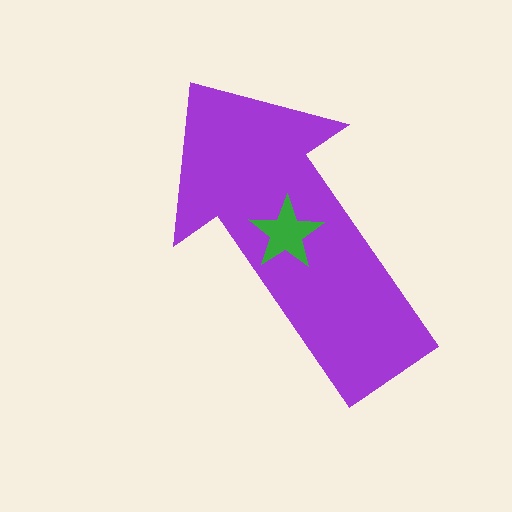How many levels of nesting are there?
2.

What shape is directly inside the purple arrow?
The green star.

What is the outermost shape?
The purple arrow.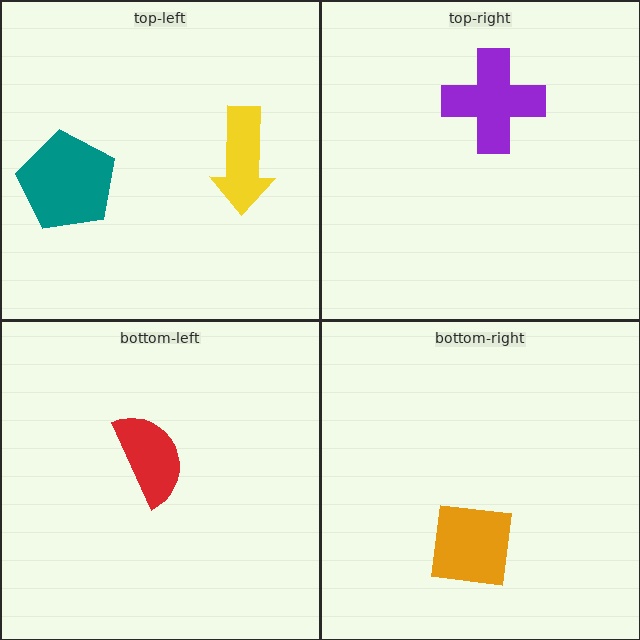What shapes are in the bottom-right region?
The orange square.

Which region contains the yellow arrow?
The top-left region.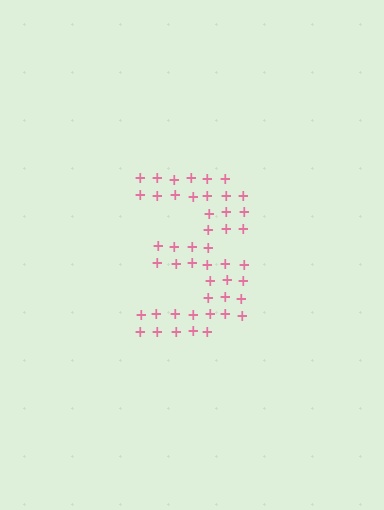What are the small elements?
The small elements are plus signs.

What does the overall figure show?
The overall figure shows the digit 3.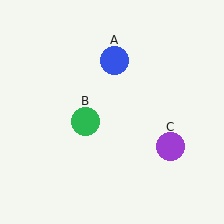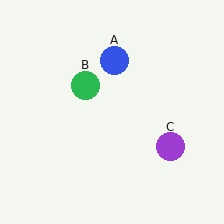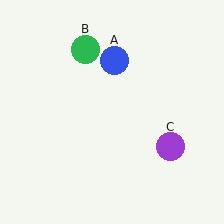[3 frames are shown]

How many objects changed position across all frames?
1 object changed position: green circle (object B).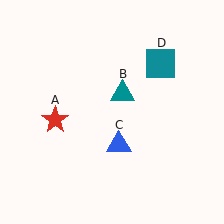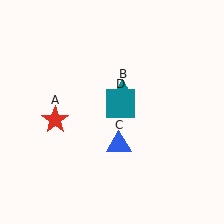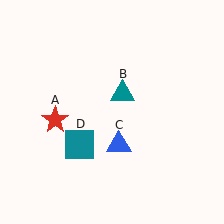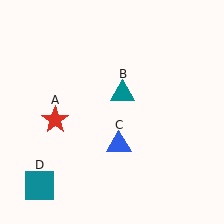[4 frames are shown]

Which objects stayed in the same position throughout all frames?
Red star (object A) and teal triangle (object B) and blue triangle (object C) remained stationary.